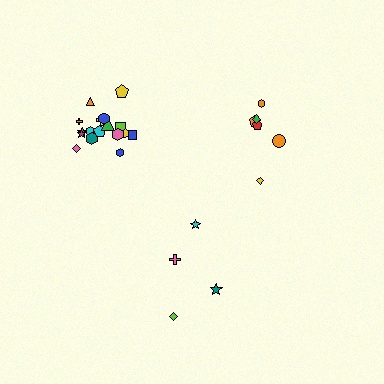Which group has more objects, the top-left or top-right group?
The top-left group.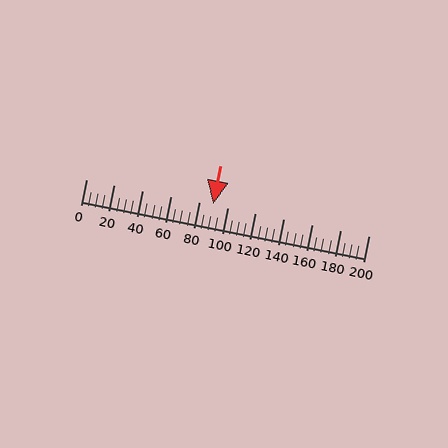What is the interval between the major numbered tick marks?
The major tick marks are spaced 20 units apart.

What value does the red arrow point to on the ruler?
The red arrow points to approximately 90.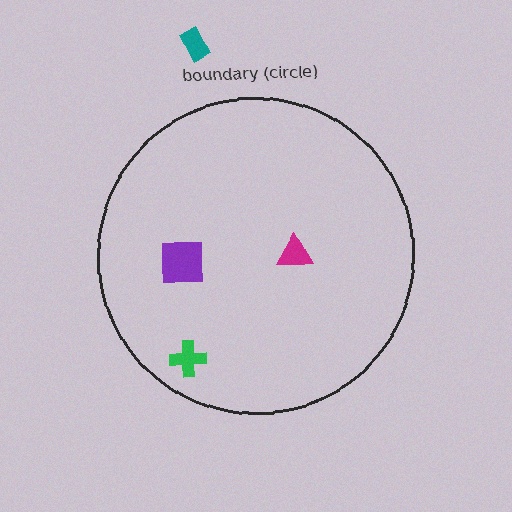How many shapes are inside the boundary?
3 inside, 1 outside.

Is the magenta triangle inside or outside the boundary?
Inside.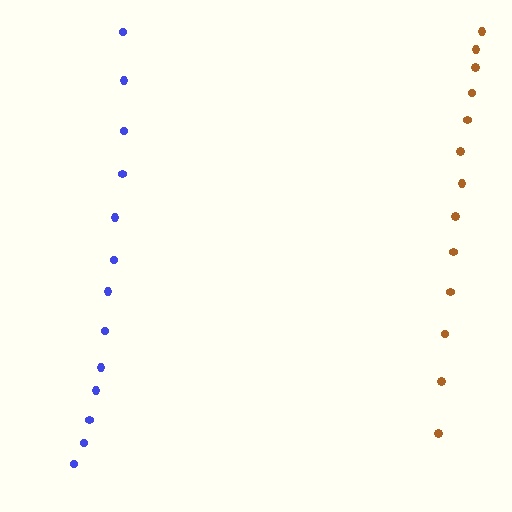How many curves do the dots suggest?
There are 2 distinct paths.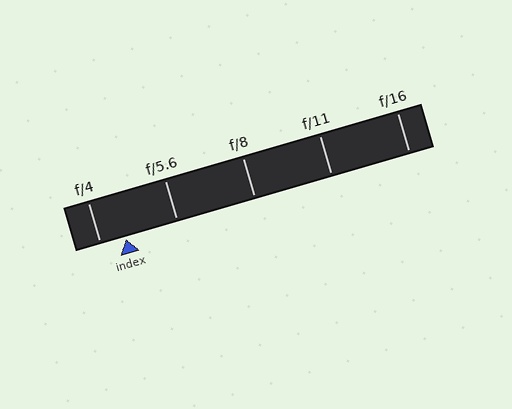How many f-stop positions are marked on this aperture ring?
There are 5 f-stop positions marked.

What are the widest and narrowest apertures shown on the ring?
The widest aperture shown is f/4 and the narrowest is f/16.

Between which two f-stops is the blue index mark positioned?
The index mark is between f/4 and f/5.6.